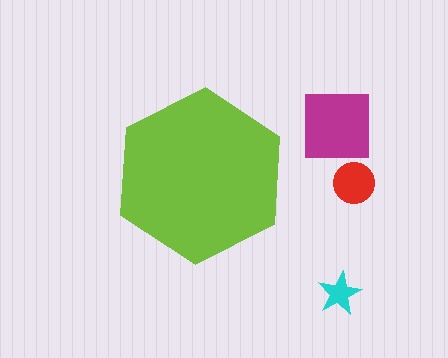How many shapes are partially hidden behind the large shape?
0 shapes are partially hidden.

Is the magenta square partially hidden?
No, the magenta square is fully visible.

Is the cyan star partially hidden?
No, the cyan star is fully visible.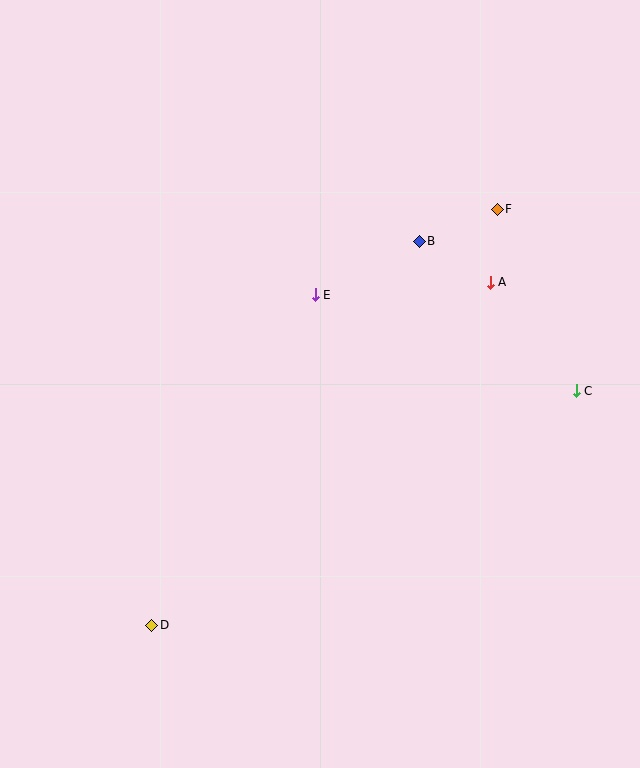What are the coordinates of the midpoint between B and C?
The midpoint between B and C is at (498, 316).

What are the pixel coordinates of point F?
Point F is at (497, 209).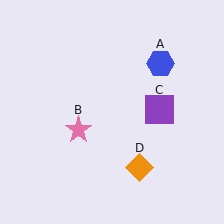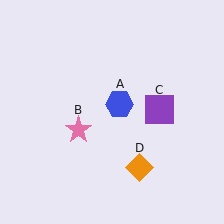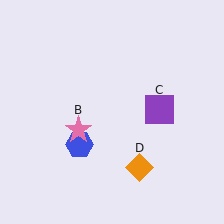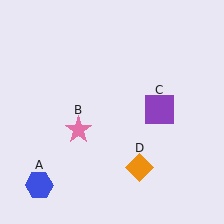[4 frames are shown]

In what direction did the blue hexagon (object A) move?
The blue hexagon (object A) moved down and to the left.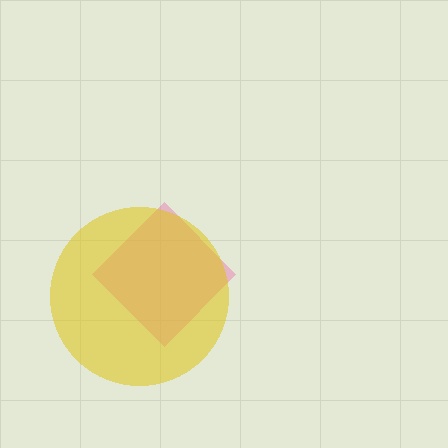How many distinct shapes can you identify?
There are 2 distinct shapes: a pink diamond, a yellow circle.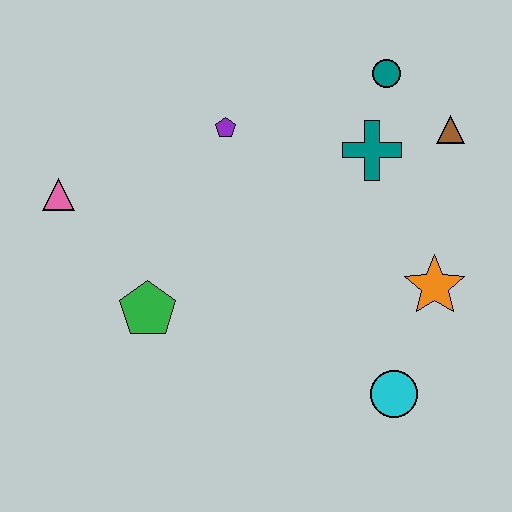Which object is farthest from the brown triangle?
The pink triangle is farthest from the brown triangle.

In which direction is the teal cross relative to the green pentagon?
The teal cross is to the right of the green pentagon.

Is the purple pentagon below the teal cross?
No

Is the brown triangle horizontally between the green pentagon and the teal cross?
No